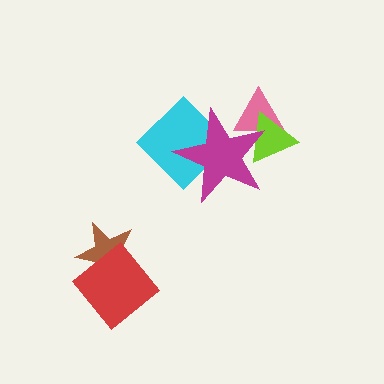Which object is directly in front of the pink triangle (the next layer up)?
The lime triangle is directly in front of the pink triangle.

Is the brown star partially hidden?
Yes, it is partially covered by another shape.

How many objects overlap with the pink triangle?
2 objects overlap with the pink triangle.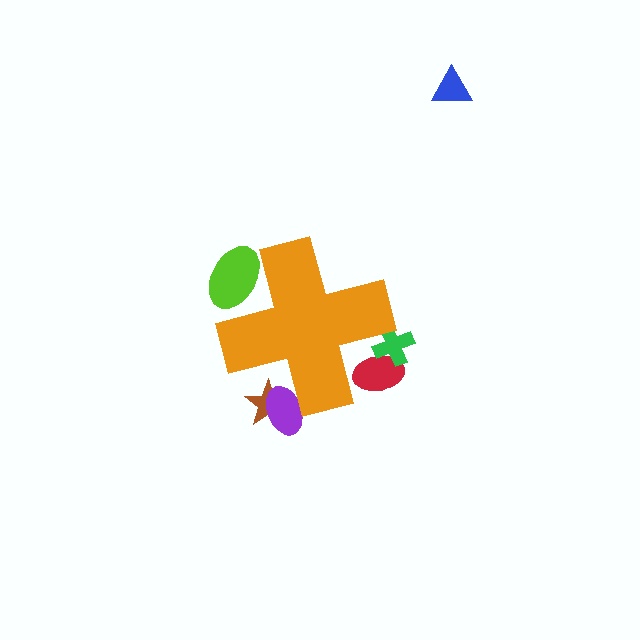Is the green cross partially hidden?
Yes, the green cross is partially hidden behind the orange cross.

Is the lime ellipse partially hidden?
Yes, the lime ellipse is partially hidden behind the orange cross.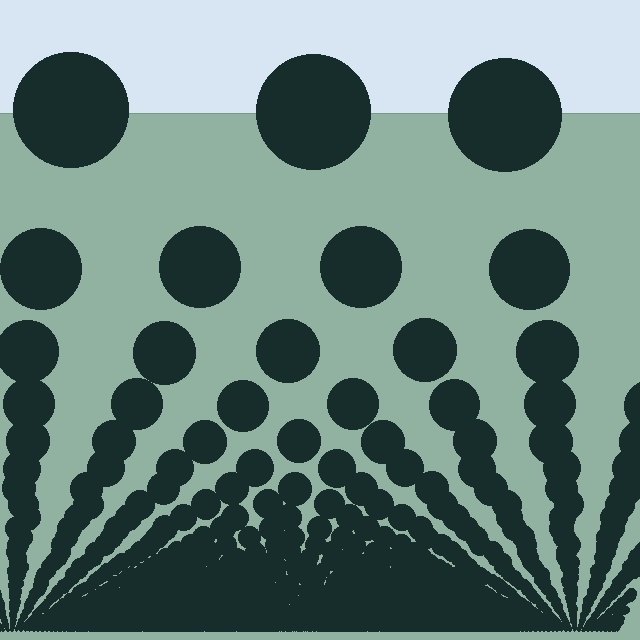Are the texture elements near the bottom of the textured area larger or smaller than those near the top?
Smaller. The gradient is inverted — elements near the bottom are smaller and denser.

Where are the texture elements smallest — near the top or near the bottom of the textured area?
Near the bottom.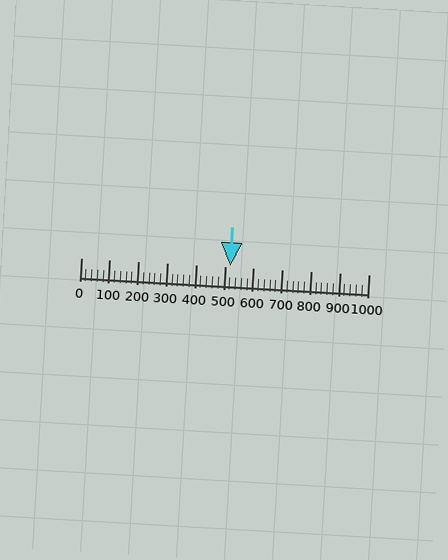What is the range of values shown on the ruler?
The ruler shows values from 0 to 1000.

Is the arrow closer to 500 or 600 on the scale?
The arrow is closer to 500.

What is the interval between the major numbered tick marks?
The major tick marks are spaced 100 units apart.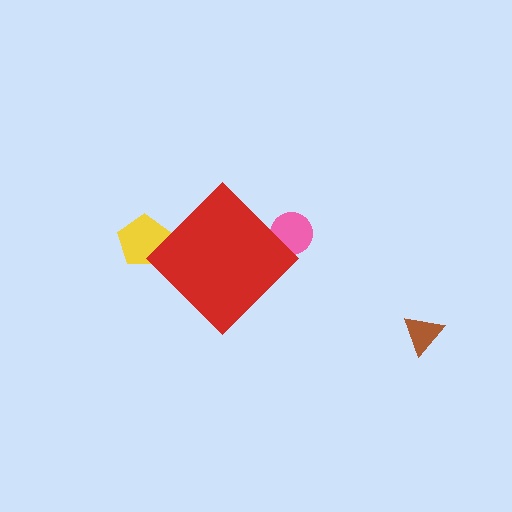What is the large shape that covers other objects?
A red diamond.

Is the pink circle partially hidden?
Yes, the pink circle is partially hidden behind the red diamond.